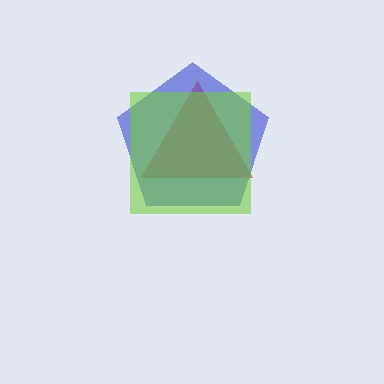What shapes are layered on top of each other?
The layered shapes are: a red triangle, a blue pentagon, a lime square.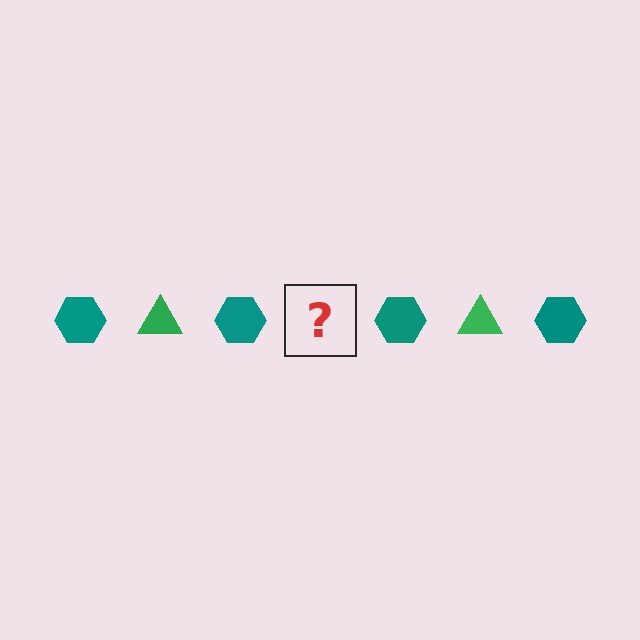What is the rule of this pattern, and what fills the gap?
The rule is that the pattern alternates between teal hexagon and green triangle. The gap should be filled with a green triangle.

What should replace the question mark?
The question mark should be replaced with a green triangle.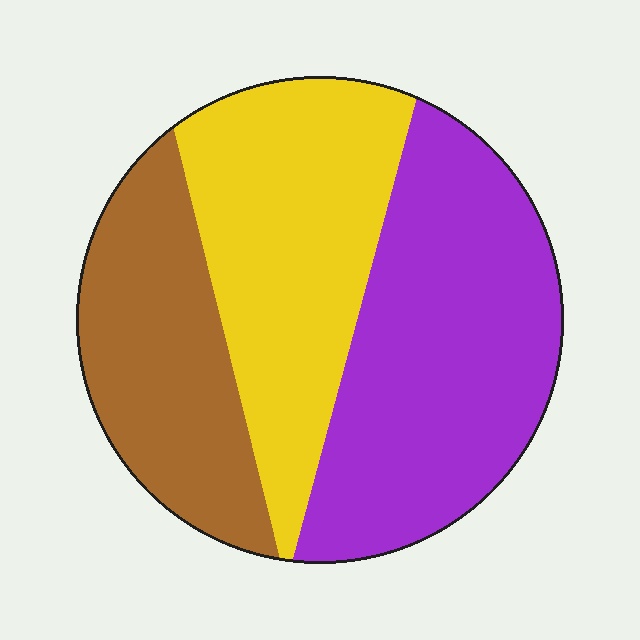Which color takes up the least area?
Brown, at roughly 25%.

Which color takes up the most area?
Purple, at roughly 40%.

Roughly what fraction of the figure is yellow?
Yellow takes up about one third (1/3) of the figure.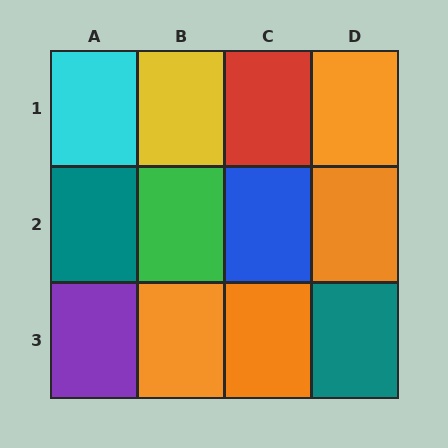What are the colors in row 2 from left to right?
Teal, green, blue, orange.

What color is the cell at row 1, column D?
Orange.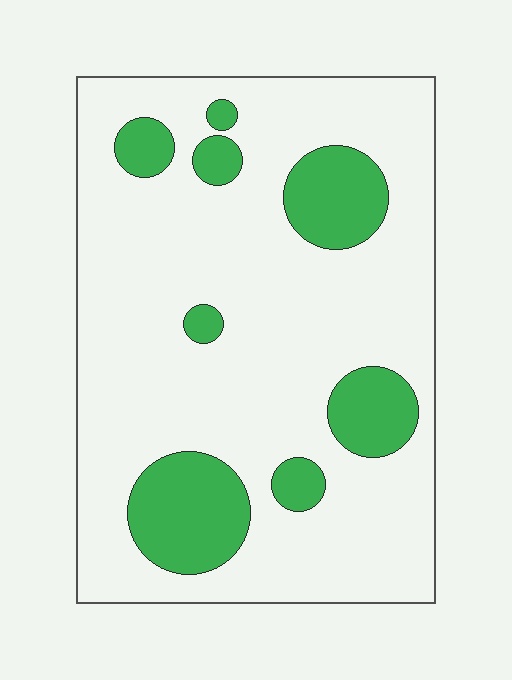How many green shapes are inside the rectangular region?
8.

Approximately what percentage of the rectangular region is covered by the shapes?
Approximately 20%.